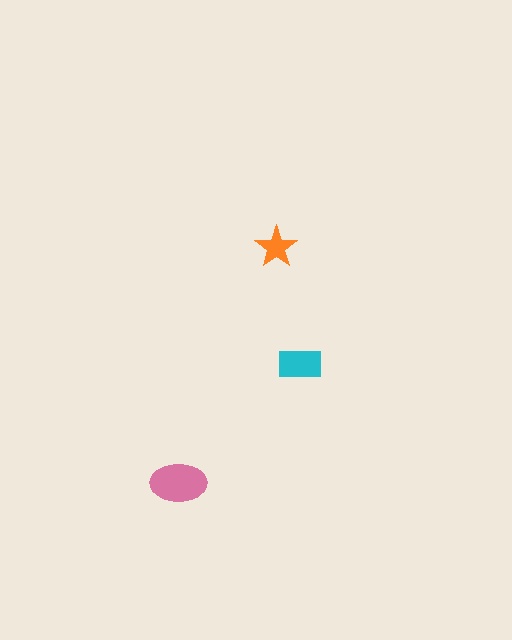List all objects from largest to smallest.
The pink ellipse, the cyan rectangle, the orange star.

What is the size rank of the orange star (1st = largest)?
3rd.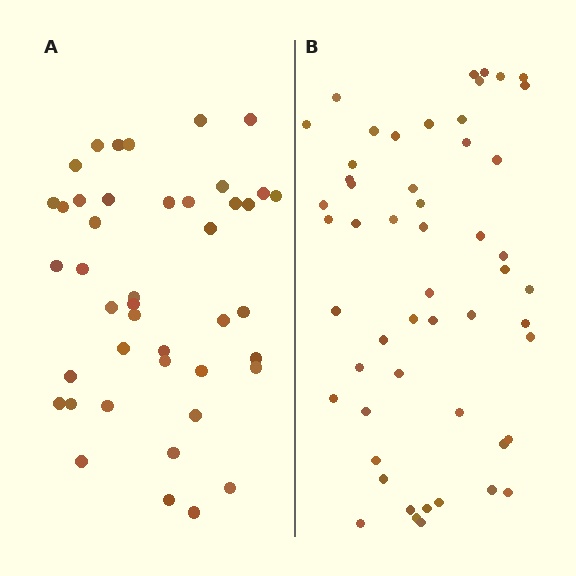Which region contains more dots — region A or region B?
Region B (the right region) has more dots.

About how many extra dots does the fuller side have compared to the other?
Region B has roughly 10 or so more dots than region A.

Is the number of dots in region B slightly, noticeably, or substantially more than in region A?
Region B has only slightly more — the two regions are fairly close. The ratio is roughly 1.2 to 1.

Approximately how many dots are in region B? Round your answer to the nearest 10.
About 50 dots. (The exact count is 53, which rounds to 50.)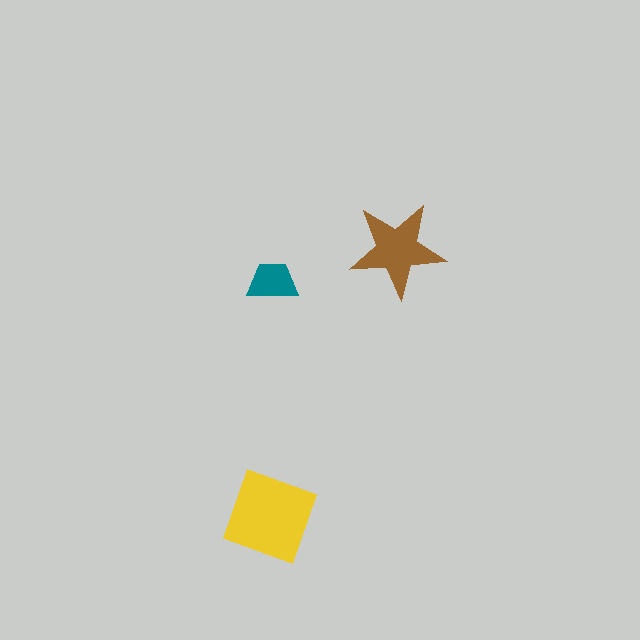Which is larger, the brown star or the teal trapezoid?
The brown star.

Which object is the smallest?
The teal trapezoid.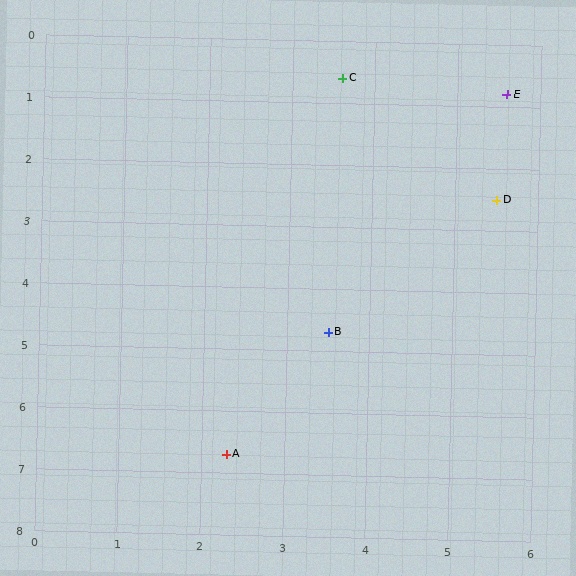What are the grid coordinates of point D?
Point D is at approximately (5.5, 2.5).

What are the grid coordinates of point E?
Point E is at approximately (5.6, 0.8).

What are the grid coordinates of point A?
Point A is at approximately (2.3, 6.7).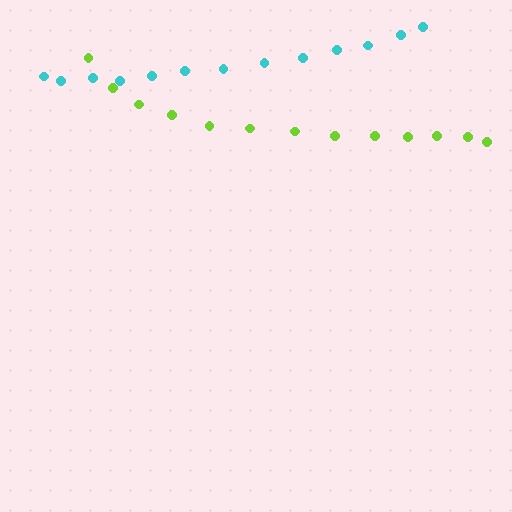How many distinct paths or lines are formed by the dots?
There are 2 distinct paths.